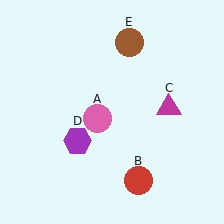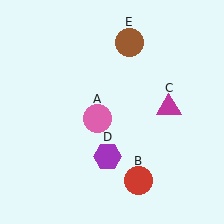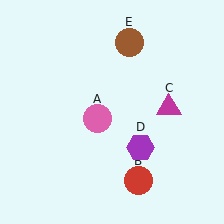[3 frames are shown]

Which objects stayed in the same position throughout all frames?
Pink circle (object A) and red circle (object B) and magenta triangle (object C) and brown circle (object E) remained stationary.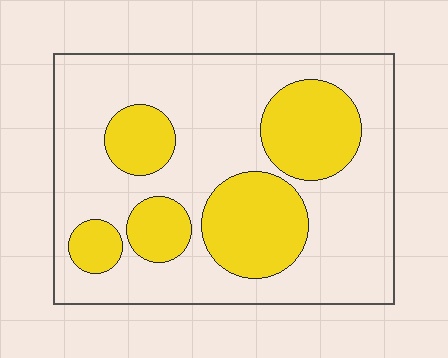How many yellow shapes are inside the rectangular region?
5.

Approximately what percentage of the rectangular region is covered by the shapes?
Approximately 30%.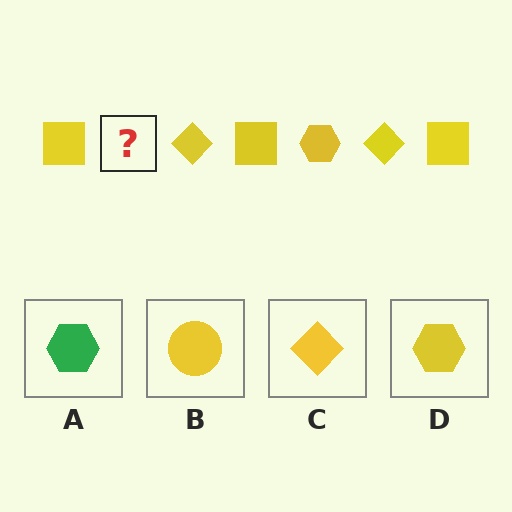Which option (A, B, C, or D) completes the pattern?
D.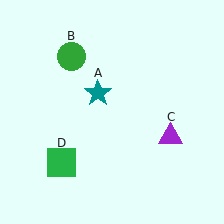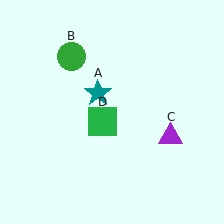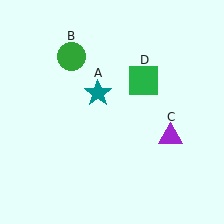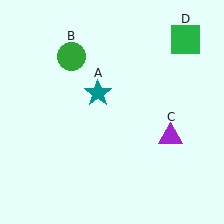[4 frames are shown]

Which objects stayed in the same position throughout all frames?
Teal star (object A) and green circle (object B) and purple triangle (object C) remained stationary.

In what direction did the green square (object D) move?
The green square (object D) moved up and to the right.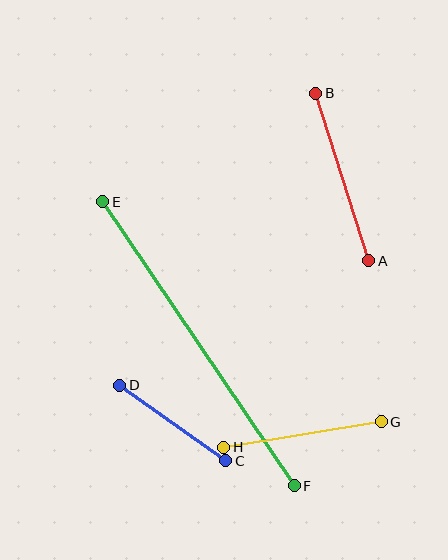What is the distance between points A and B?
The distance is approximately 176 pixels.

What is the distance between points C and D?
The distance is approximately 130 pixels.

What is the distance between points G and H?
The distance is approximately 160 pixels.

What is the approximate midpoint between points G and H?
The midpoint is at approximately (302, 434) pixels.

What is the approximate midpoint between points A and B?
The midpoint is at approximately (342, 177) pixels.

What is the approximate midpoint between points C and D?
The midpoint is at approximately (173, 423) pixels.